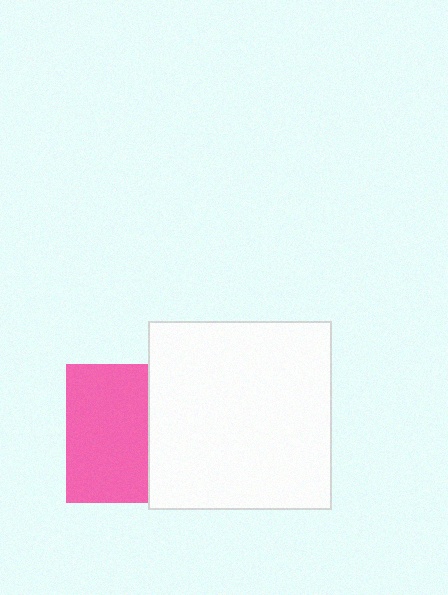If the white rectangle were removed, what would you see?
You would see the complete pink square.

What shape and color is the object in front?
The object in front is a white rectangle.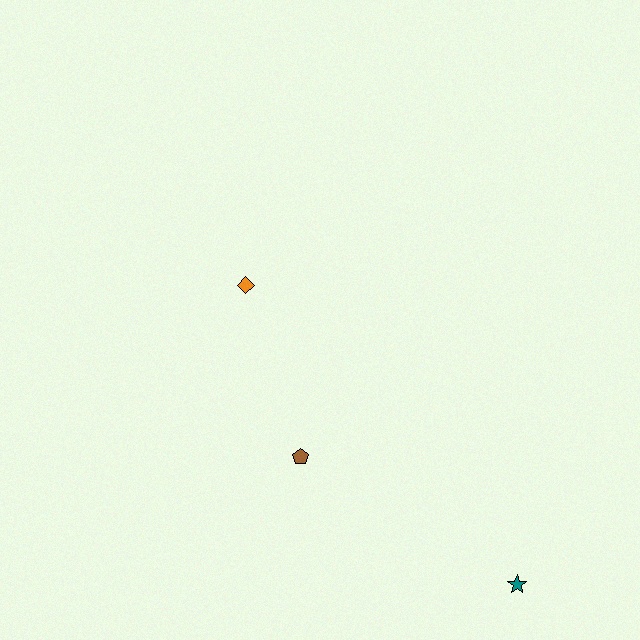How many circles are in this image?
There are no circles.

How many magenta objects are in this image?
There are no magenta objects.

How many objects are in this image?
There are 3 objects.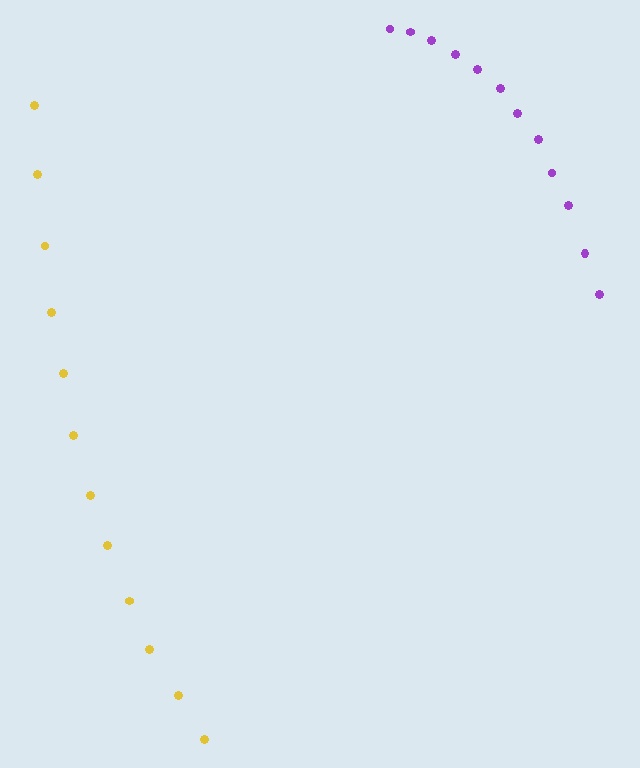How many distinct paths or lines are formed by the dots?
There are 2 distinct paths.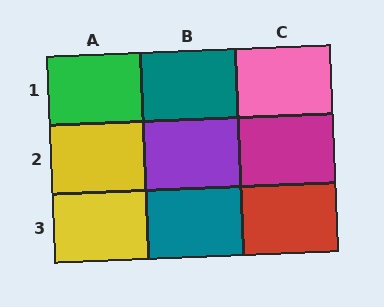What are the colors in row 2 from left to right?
Yellow, purple, magenta.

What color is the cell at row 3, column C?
Red.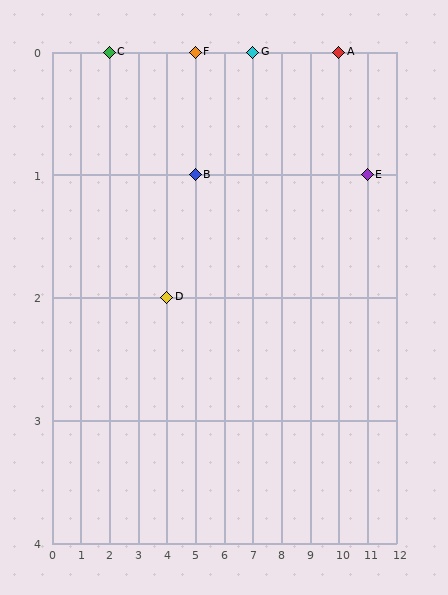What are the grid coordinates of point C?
Point C is at grid coordinates (2, 0).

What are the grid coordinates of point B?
Point B is at grid coordinates (5, 1).